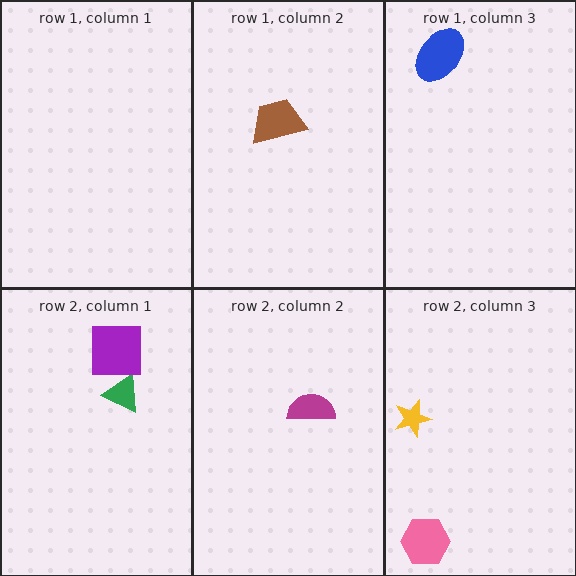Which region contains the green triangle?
The row 2, column 1 region.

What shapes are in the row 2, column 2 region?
The magenta semicircle.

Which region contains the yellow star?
The row 2, column 3 region.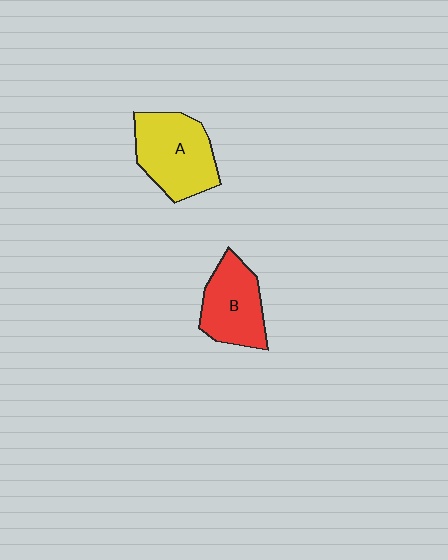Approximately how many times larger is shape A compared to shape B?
Approximately 1.2 times.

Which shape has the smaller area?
Shape B (red).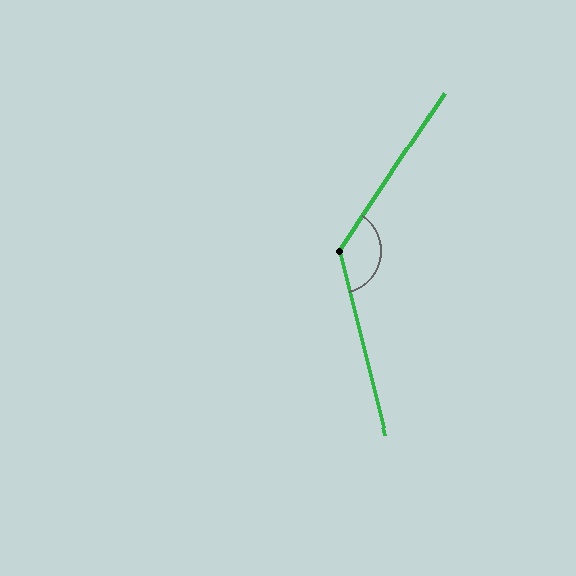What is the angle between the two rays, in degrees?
Approximately 133 degrees.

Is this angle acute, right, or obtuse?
It is obtuse.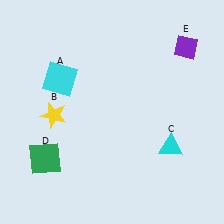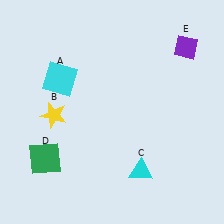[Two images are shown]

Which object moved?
The cyan triangle (C) moved left.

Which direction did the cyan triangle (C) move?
The cyan triangle (C) moved left.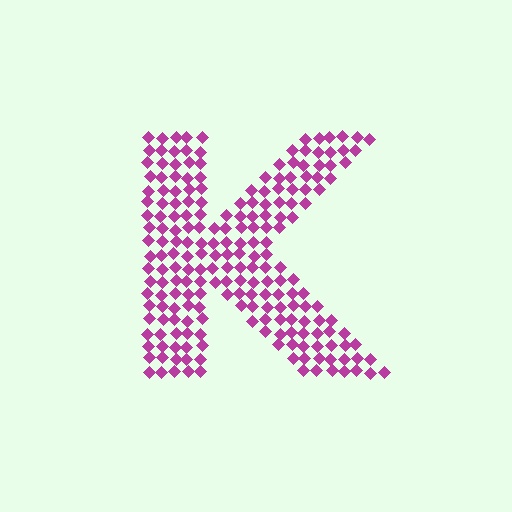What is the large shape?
The large shape is the letter K.